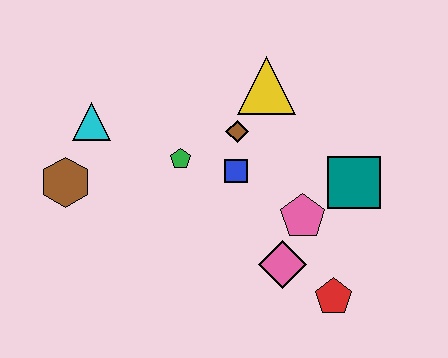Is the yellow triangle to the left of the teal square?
Yes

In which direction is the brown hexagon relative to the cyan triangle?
The brown hexagon is below the cyan triangle.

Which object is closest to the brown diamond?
The blue square is closest to the brown diamond.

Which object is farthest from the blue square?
The brown hexagon is farthest from the blue square.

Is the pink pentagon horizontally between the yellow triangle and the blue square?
No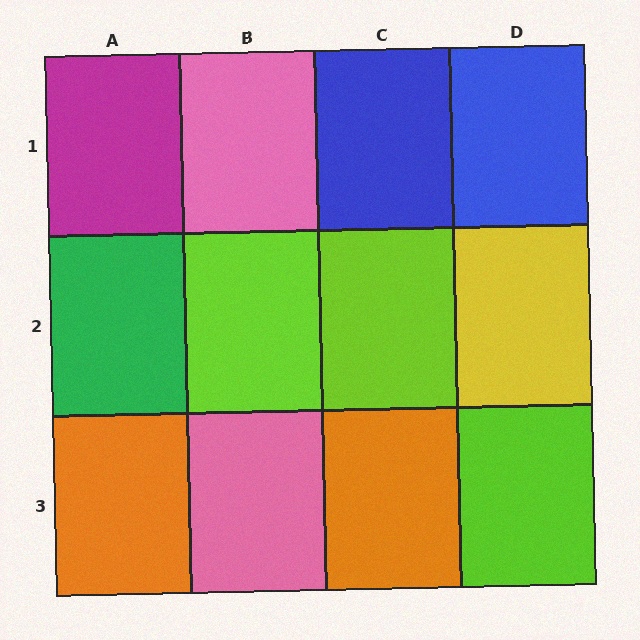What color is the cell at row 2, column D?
Yellow.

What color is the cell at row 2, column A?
Green.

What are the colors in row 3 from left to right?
Orange, pink, orange, lime.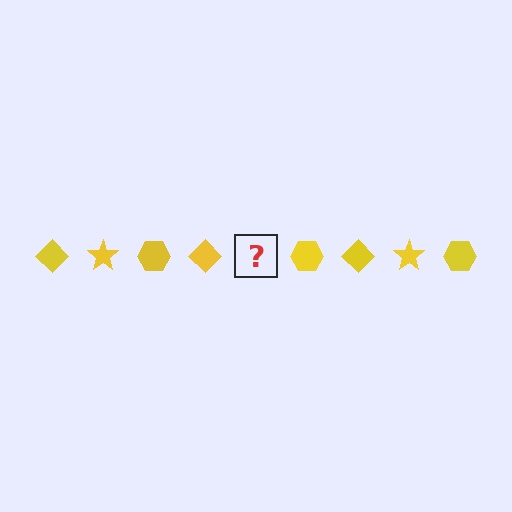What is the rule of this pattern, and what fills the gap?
The rule is that the pattern cycles through diamond, star, hexagon shapes in yellow. The gap should be filled with a yellow star.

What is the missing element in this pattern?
The missing element is a yellow star.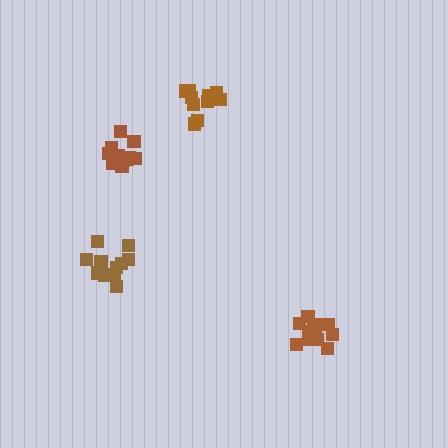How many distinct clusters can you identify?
There are 4 distinct clusters.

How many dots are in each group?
Group 1: 11 dots, Group 2: 13 dots, Group 3: 12 dots, Group 4: 12 dots (48 total).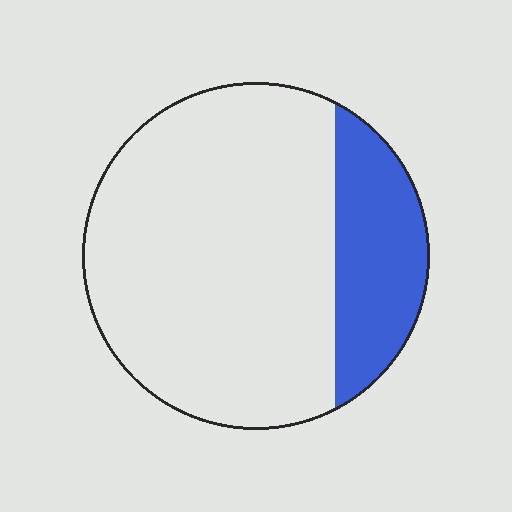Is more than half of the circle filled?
No.